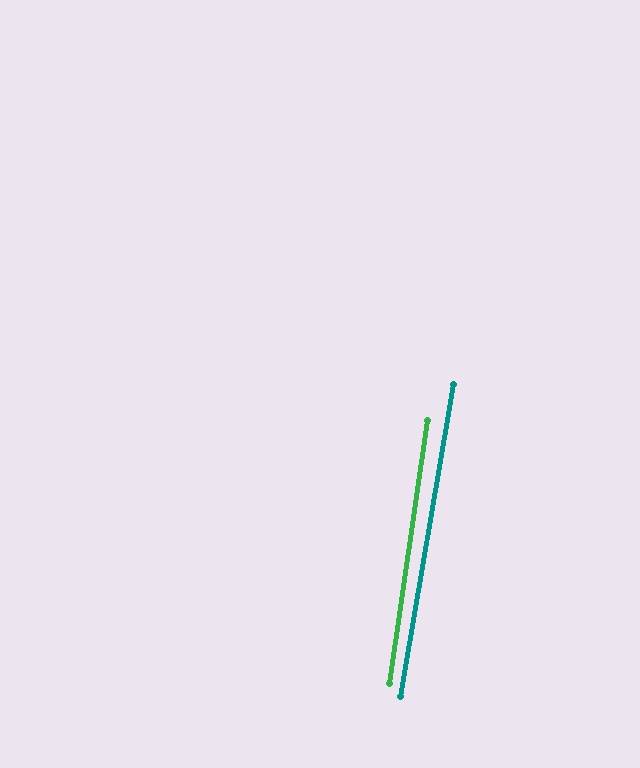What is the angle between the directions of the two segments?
Approximately 2 degrees.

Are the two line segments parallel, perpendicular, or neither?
Parallel — their directions differ by only 1.6°.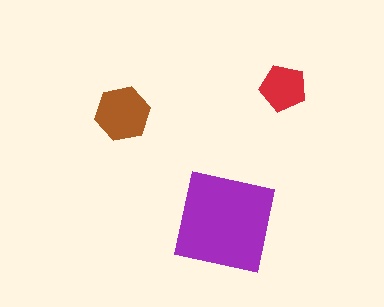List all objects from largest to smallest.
The purple square, the brown hexagon, the red pentagon.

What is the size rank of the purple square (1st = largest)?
1st.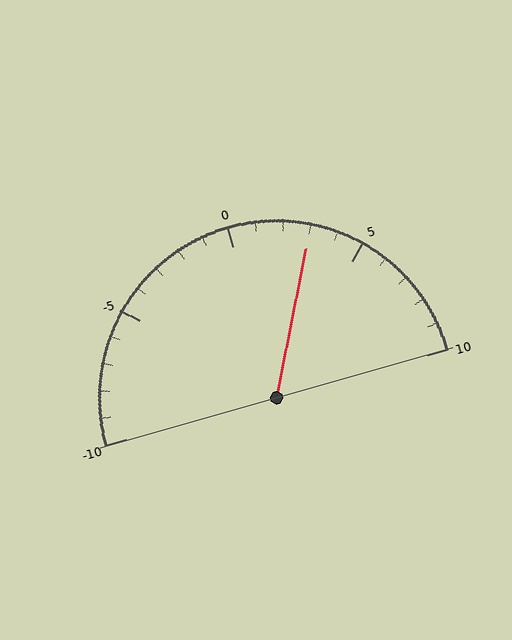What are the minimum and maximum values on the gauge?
The gauge ranges from -10 to 10.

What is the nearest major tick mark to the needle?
The nearest major tick mark is 5.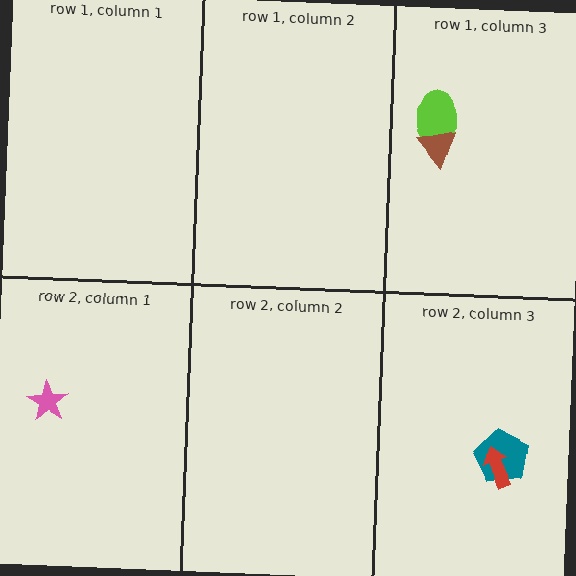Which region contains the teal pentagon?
The row 2, column 3 region.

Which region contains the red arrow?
The row 2, column 3 region.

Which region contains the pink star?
The row 2, column 1 region.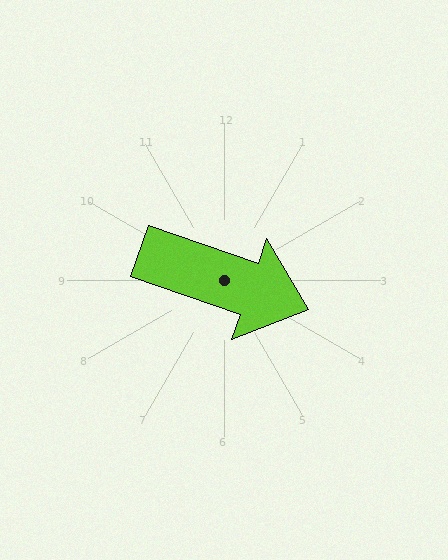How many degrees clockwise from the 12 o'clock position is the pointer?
Approximately 109 degrees.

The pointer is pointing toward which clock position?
Roughly 4 o'clock.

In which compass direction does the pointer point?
East.